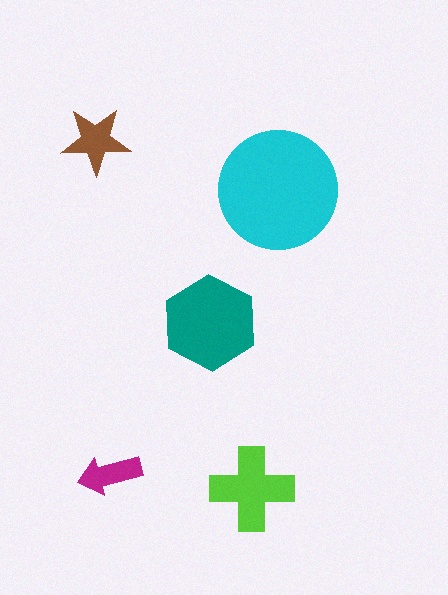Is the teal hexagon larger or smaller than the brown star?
Larger.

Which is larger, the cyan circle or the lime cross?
The cyan circle.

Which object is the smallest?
The magenta arrow.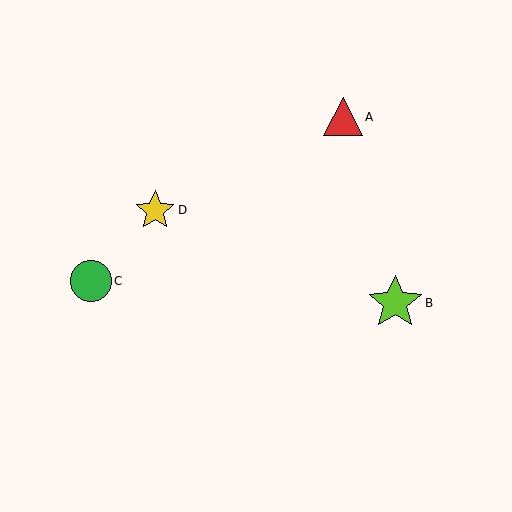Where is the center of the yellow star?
The center of the yellow star is at (155, 210).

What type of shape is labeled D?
Shape D is a yellow star.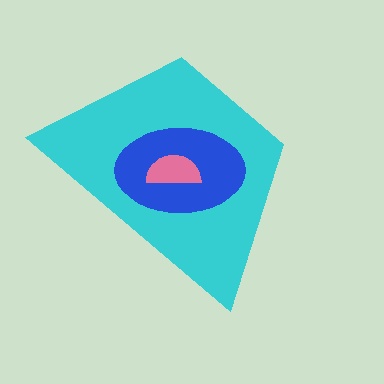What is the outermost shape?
The cyan trapezoid.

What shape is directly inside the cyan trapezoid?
The blue ellipse.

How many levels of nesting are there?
3.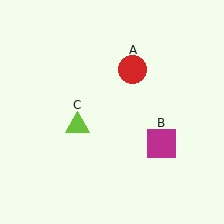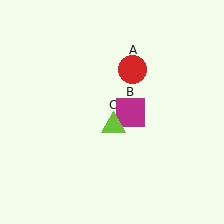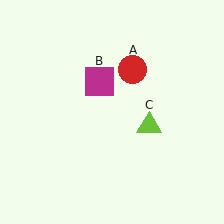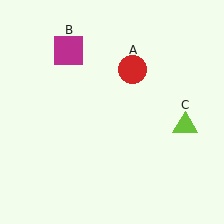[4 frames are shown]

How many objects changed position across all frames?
2 objects changed position: magenta square (object B), lime triangle (object C).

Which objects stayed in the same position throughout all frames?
Red circle (object A) remained stationary.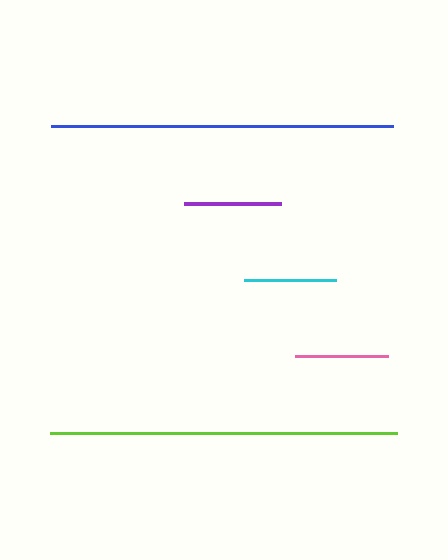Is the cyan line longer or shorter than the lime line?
The lime line is longer than the cyan line.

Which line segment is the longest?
The lime line is the longest at approximately 348 pixels.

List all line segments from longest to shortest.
From longest to shortest: lime, blue, purple, pink, cyan.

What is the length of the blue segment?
The blue segment is approximately 342 pixels long.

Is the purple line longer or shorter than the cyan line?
The purple line is longer than the cyan line.